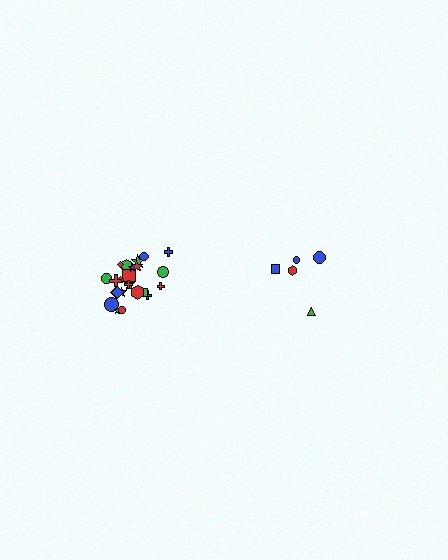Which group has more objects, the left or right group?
The left group.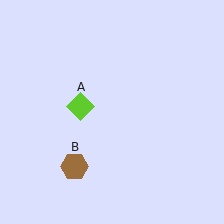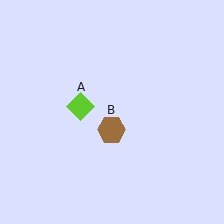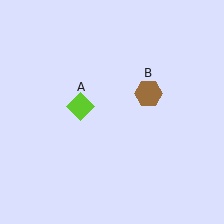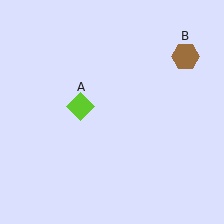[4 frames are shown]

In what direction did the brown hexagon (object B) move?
The brown hexagon (object B) moved up and to the right.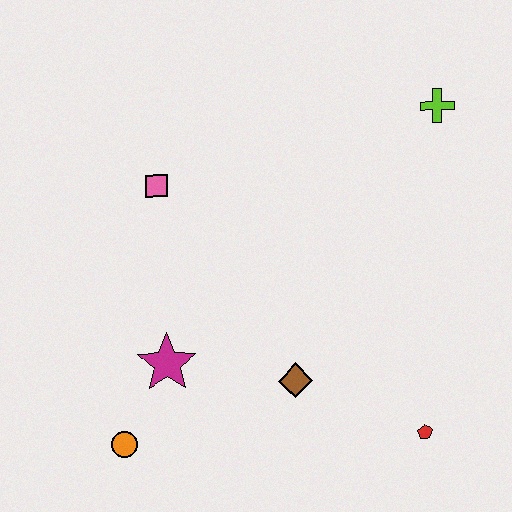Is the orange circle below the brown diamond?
Yes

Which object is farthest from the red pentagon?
The pink square is farthest from the red pentagon.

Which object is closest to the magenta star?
The orange circle is closest to the magenta star.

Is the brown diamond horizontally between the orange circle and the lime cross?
Yes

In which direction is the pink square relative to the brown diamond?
The pink square is above the brown diamond.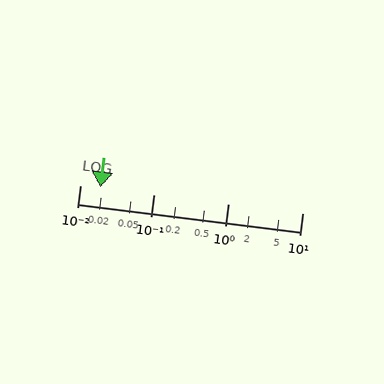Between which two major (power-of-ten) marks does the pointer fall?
The pointer is between 0.01 and 0.1.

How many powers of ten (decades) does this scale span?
The scale spans 3 decades, from 0.01 to 10.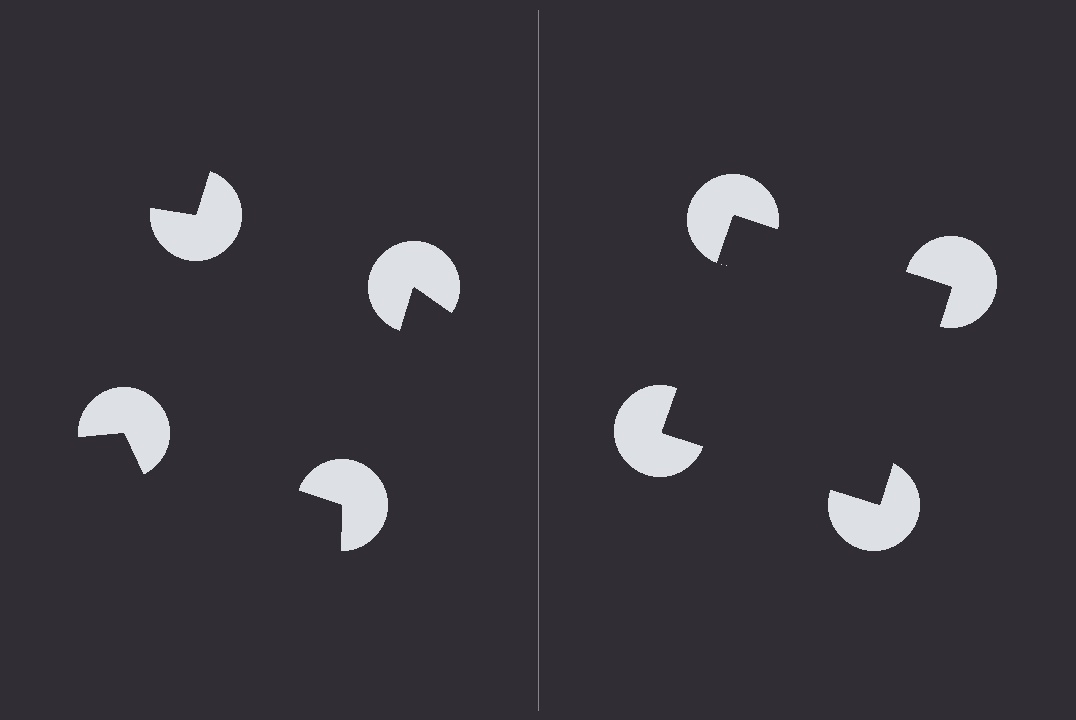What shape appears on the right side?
An illusory square.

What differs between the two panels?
The pac-man discs are positioned identically on both sides; only the wedge orientations differ. On the right they align to a square; on the left they are misaligned.